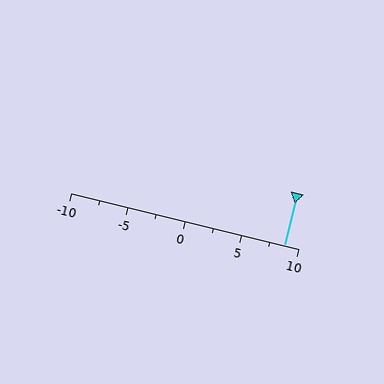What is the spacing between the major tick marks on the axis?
The major ticks are spaced 5 apart.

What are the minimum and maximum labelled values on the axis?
The axis runs from -10 to 10.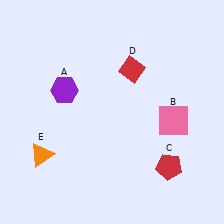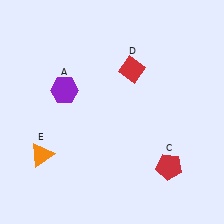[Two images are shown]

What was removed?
The pink square (B) was removed in Image 2.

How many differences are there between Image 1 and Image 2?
There is 1 difference between the two images.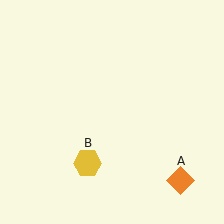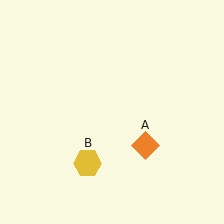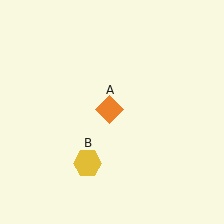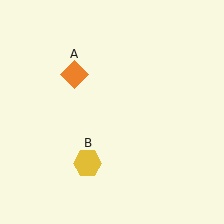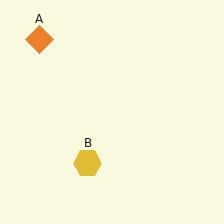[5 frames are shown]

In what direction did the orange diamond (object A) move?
The orange diamond (object A) moved up and to the left.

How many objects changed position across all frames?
1 object changed position: orange diamond (object A).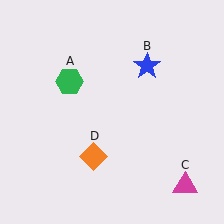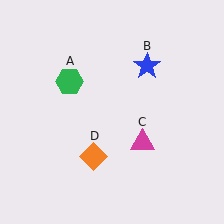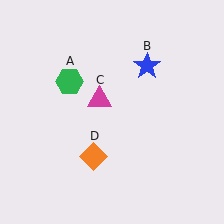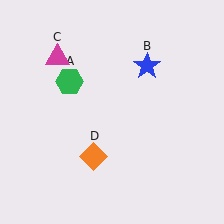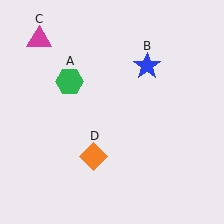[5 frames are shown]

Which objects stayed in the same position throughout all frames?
Green hexagon (object A) and blue star (object B) and orange diamond (object D) remained stationary.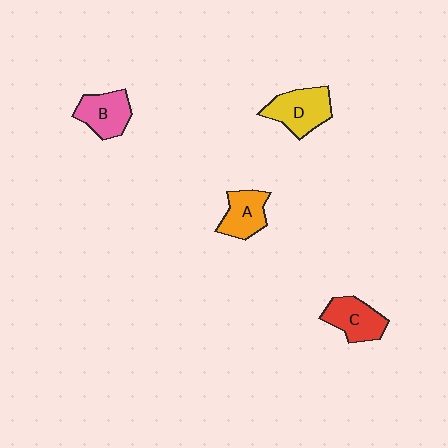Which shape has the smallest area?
Shape A (orange).